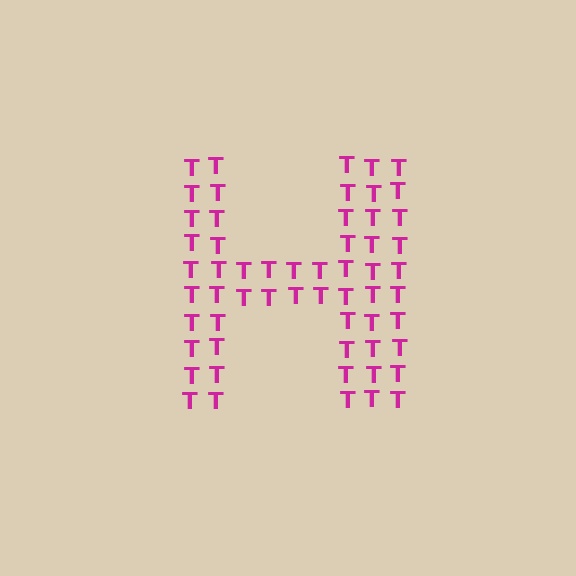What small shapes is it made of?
It is made of small letter T's.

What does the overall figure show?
The overall figure shows the letter H.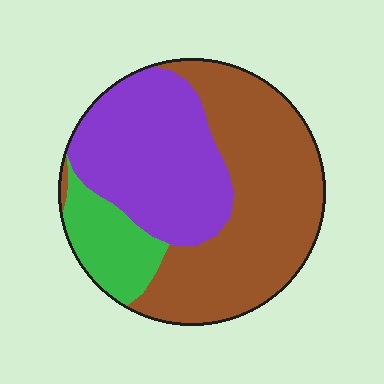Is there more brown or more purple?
Brown.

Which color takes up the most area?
Brown, at roughly 50%.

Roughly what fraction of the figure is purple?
Purple takes up about three eighths (3/8) of the figure.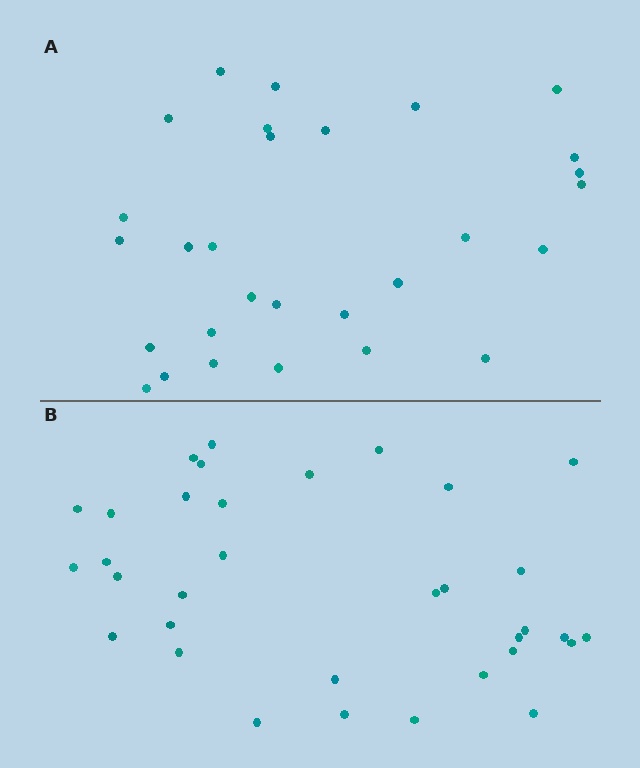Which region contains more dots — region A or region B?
Region B (the bottom region) has more dots.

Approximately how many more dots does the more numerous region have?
Region B has about 5 more dots than region A.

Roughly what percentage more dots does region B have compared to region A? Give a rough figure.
About 15% more.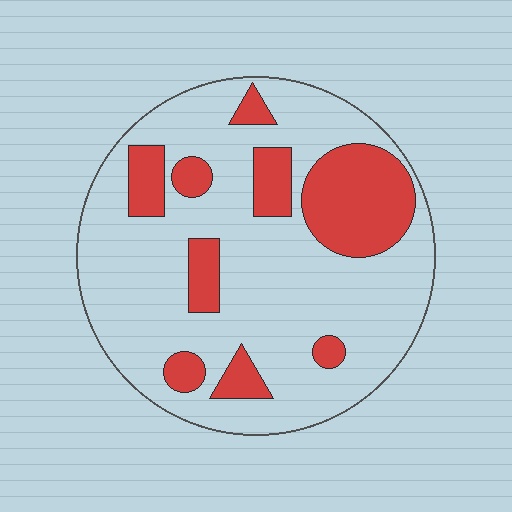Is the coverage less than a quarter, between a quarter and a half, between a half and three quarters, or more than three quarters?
Less than a quarter.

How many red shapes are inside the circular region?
9.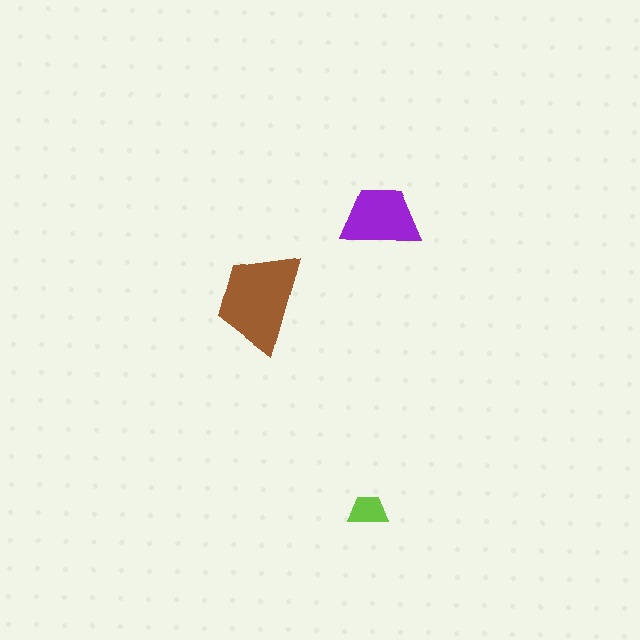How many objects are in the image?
There are 3 objects in the image.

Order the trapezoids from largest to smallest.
the brown one, the purple one, the lime one.